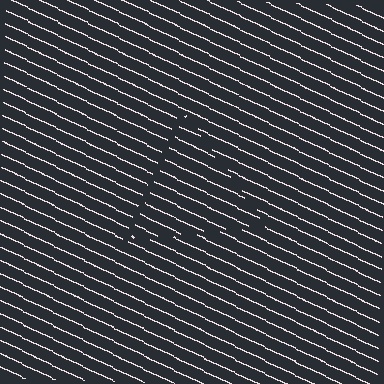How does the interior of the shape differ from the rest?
The interior of the shape contains the same grating, shifted by half a period — the contour is defined by the phase discontinuity where line-ends from the inner and outer gratings abut.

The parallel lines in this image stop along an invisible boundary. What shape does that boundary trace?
An illusory triangle. The interior of the shape contains the same grating, shifted by half a period — the contour is defined by the phase discontinuity where line-ends from the inner and outer gratings abut.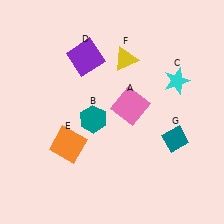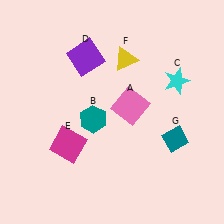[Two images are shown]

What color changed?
The square (E) changed from orange in Image 1 to magenta in Image 2.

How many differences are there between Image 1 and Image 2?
There is 1 difference between the two images.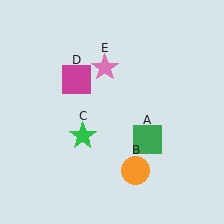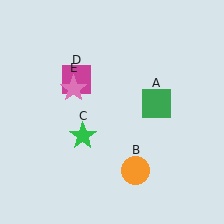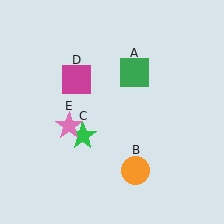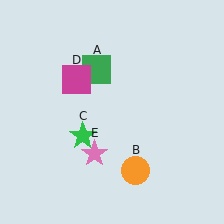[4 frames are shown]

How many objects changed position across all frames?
2 objects changed position: green square (object A), pink star (object E).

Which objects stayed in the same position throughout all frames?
Orange circle (object B) and green star (object C) and magenta square (object D) remained stationary.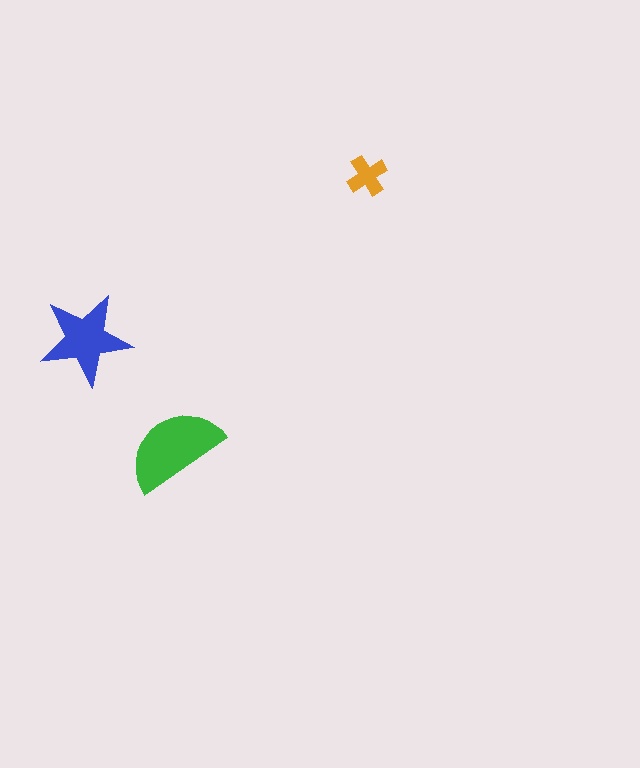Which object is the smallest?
The orange cross.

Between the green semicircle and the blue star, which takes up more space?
The green semicircle.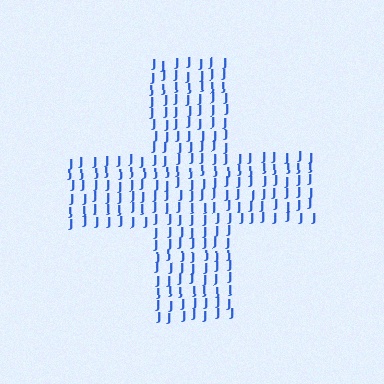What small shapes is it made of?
It is made of small letter J's.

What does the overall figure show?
The overall figure shows a cross.